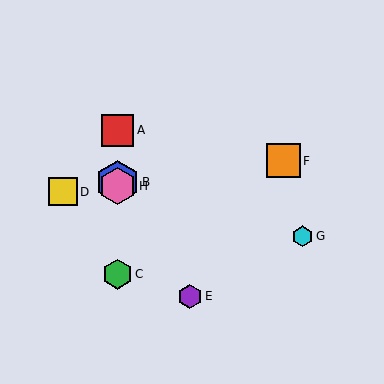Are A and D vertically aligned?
No, A is at x≈117 and D is at x≈63.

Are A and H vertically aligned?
Yes, both are at x≈117.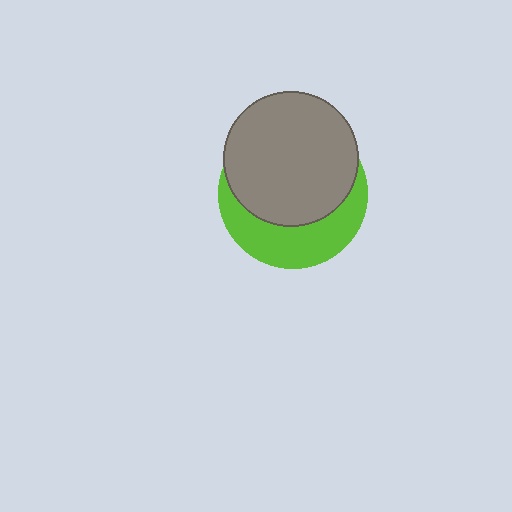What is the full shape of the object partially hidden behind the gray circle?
The partially hidden object is a lime circle.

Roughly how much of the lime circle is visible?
A small part of it is visible (roughly 38%).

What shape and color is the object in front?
The object in front is a gray circle.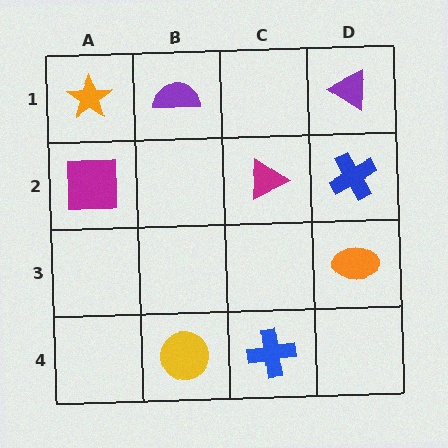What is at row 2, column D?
A blue cross.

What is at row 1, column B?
A purple semicircle.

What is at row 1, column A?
An orange star.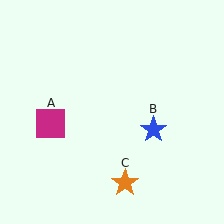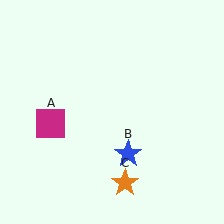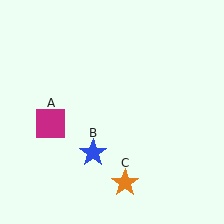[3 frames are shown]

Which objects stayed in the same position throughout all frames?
Magenta square (object A) and orange star (object C) remained stationary.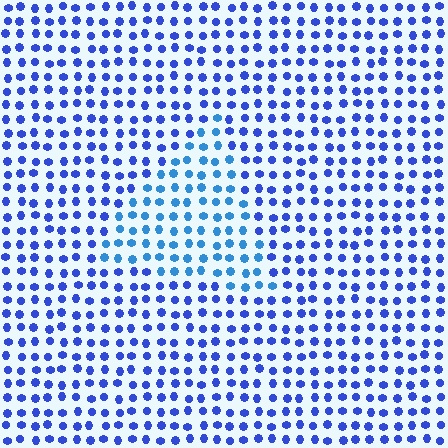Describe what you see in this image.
The image is filled with small blue elements in a uniform arrangement. A triangle-shaped region is visible where the elements are tinted to a slightly different hue, forming a subtle color boundary.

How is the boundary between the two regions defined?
The boundary is defined purely by a slight shift in hue (about 25 degrees). Spacing, size, and orientation are identical on both sides.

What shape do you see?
I see a triangle.